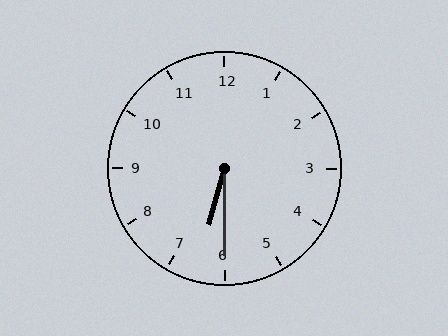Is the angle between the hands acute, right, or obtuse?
It is acute.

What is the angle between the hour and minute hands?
Approximately 15 degrees.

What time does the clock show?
6:30.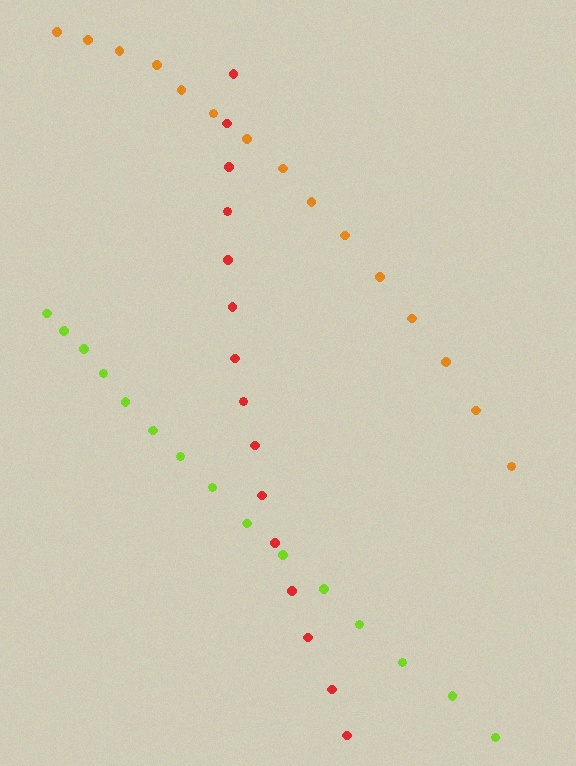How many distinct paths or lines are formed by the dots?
There are 3 distinct paths.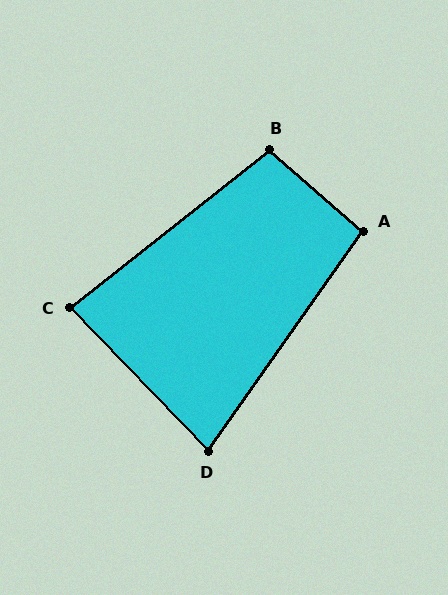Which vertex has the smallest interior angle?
D, at approximately 79 degrees.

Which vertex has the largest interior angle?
B, at approximately 101 degrees.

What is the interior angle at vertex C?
Approximately 84 degrees (acute).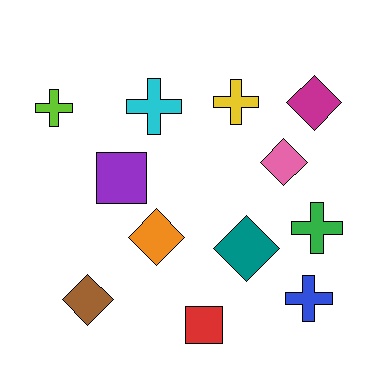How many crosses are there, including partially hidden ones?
There are 5 crosses.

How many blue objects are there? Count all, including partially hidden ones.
There is 1 blue object.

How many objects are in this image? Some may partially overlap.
There are 12 objects.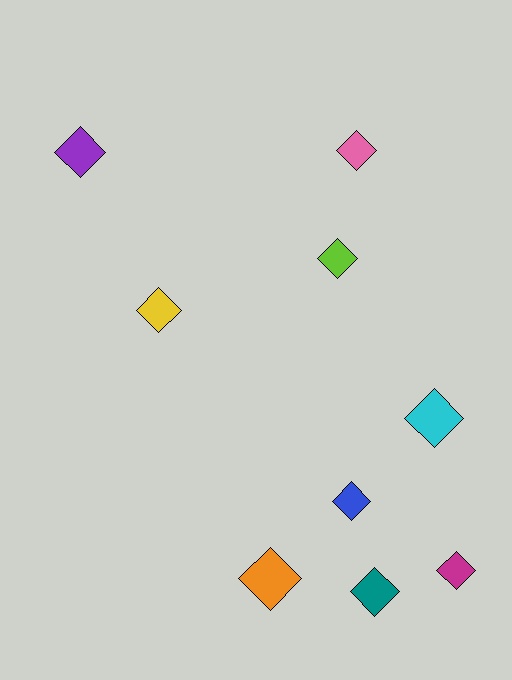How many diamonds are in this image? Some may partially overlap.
There are 9 diamonds.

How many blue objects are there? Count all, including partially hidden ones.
There is 1 blue object.